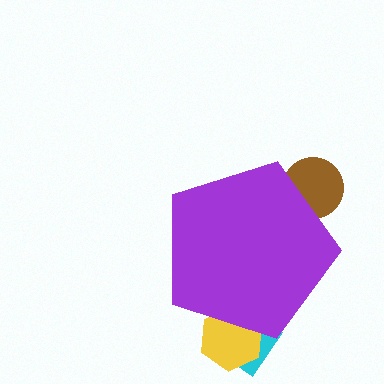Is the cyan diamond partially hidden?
Yes, the cyan diamond is partially hidden behind the purple pentagon.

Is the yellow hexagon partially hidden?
Yes, the yellow hexagon is partially hidden behind the purple pentagon.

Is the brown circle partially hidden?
Yes, the brown circle is partially hidden behind the purple pentagon.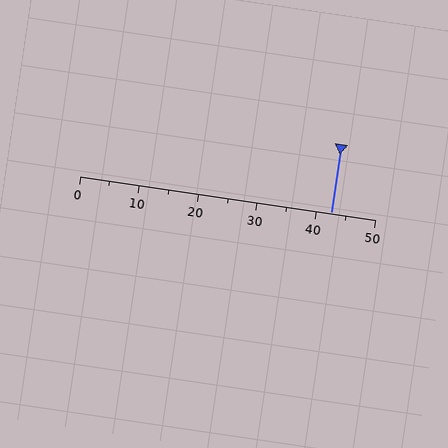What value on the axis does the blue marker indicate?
The marker indicates approximately 42.5.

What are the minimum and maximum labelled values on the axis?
The axis runs from 0 to 50.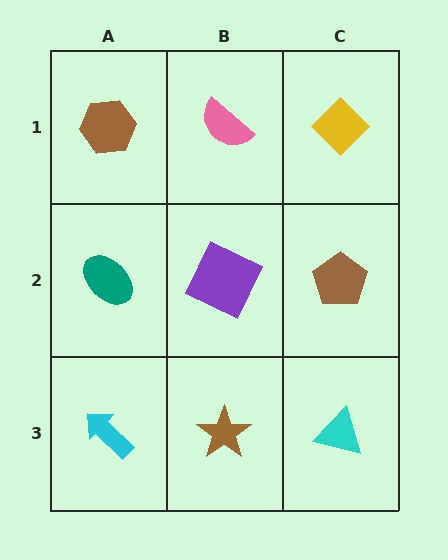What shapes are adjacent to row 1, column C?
A brown pentagon (row 2, column C), a pink semicircle (row 1, column B).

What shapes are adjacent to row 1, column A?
A teal ellipse (row 2, column A), a pink semicircle (row 1, column B).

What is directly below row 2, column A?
A cyan arrow.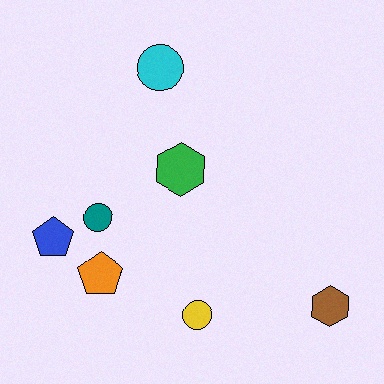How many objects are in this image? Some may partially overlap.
There are 7 objects.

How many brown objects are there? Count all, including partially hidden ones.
There is 1 brown object.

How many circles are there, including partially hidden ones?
There are 3 circles.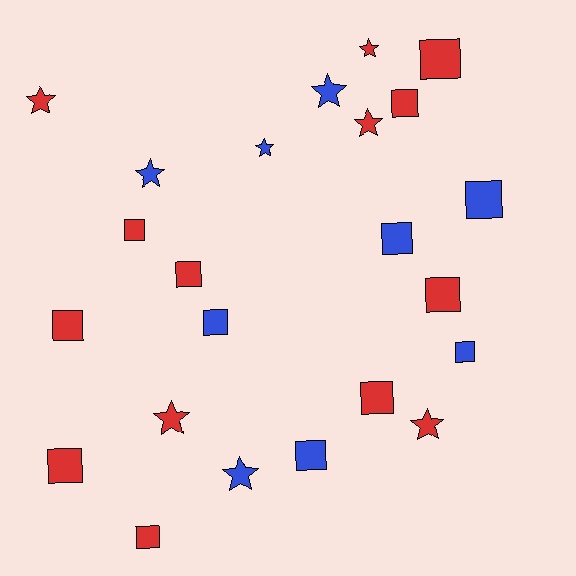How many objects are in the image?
There are 23 objects.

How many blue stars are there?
There are 4 blue stars.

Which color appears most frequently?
Red, with 14 objects.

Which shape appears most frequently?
Square, with 14 objects.